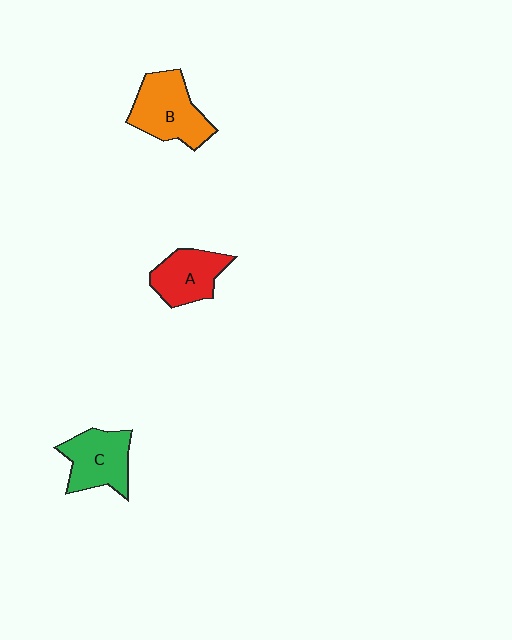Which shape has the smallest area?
Shape A (red).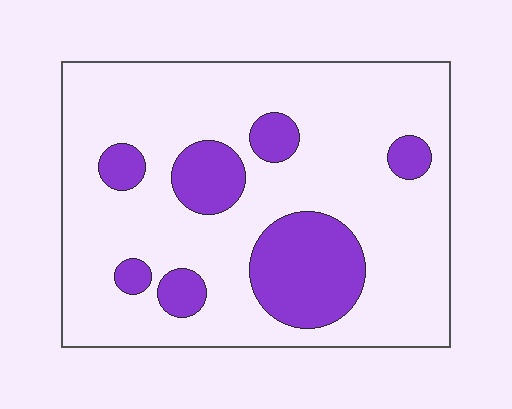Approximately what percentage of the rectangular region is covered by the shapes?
Approximately 20%.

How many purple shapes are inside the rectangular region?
7.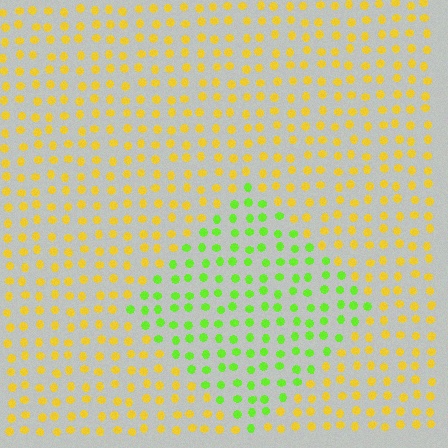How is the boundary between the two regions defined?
The boundary is defined purely by a slight shift in hue (about 53 degrees). Spacing, size, and orientation are identical on both sides.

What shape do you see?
I see a diamond.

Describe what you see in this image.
The image is filled with small yellow elements in a uniform arrangement. A diamond-shaped region is visible where the elements are tinted to a slightly different hue, forming a subtle color boundary.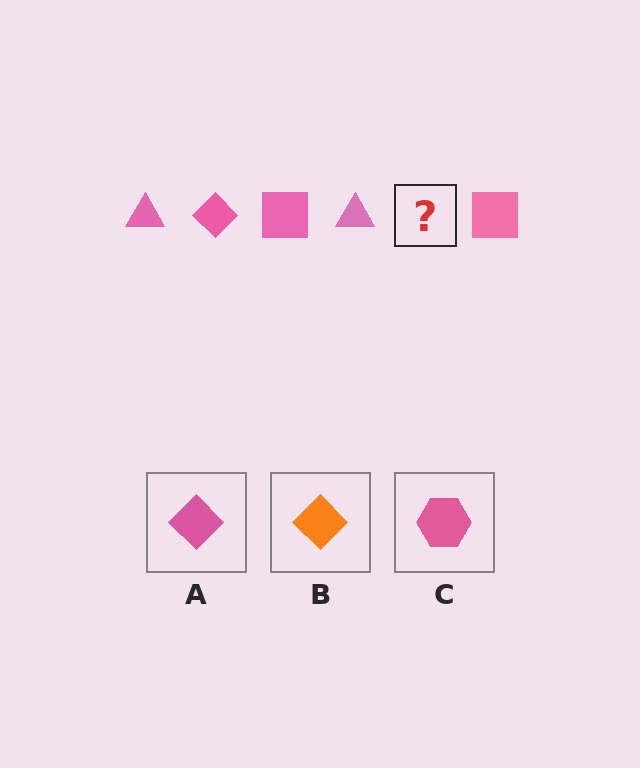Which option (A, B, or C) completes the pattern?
A.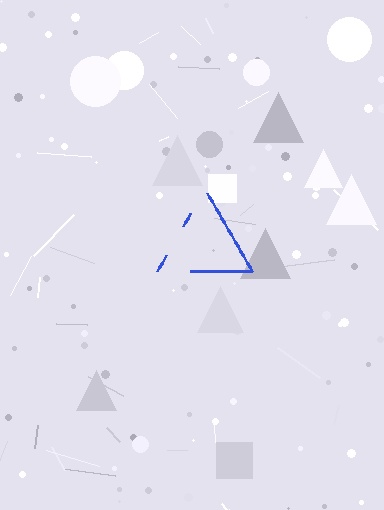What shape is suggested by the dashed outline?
The dashed outline suggests a triangle.